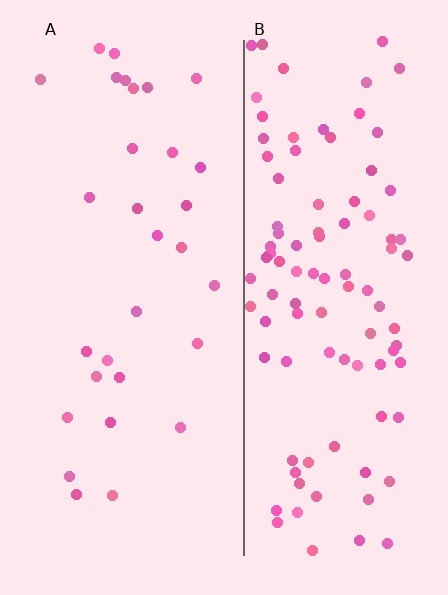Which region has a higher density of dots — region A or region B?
B (the right).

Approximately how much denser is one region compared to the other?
Approximately 3.4× — region B over region A.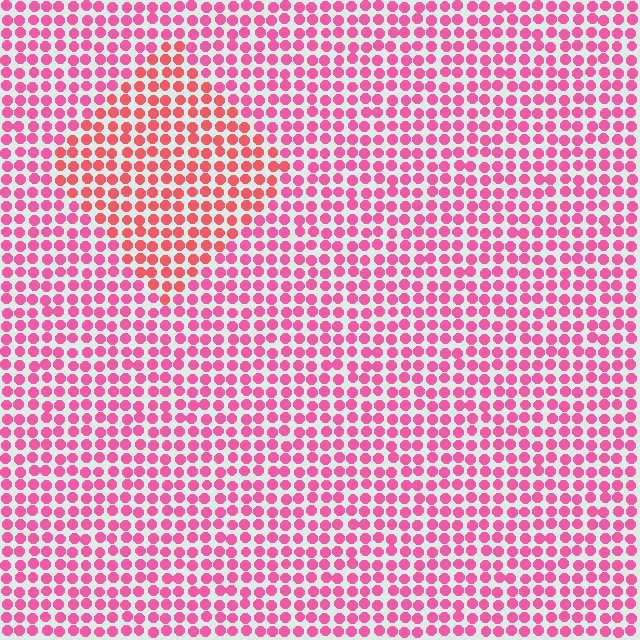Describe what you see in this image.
The image is filled with small pink elements in a uniform arrangement. A diamond-shaped region is visible where the elements are tinted to a slightly different hue, forming a subtle color boundary.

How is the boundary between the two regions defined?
The boundary is defined purely by a slight shift in hue (about 26 degrees). Spacing, size, and orientation are identical on both sides.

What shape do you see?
I see a diamond.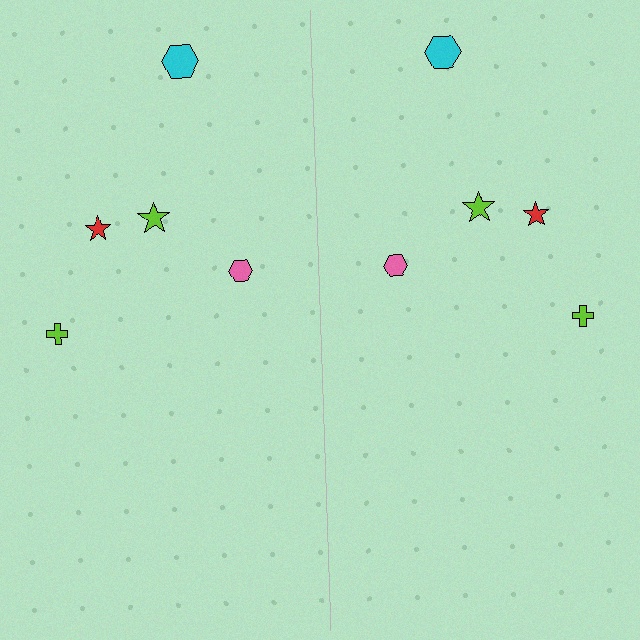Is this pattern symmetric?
Yes, this pattern has bilateral (reflection) symmetry.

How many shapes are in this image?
There are 10 shapes in this image.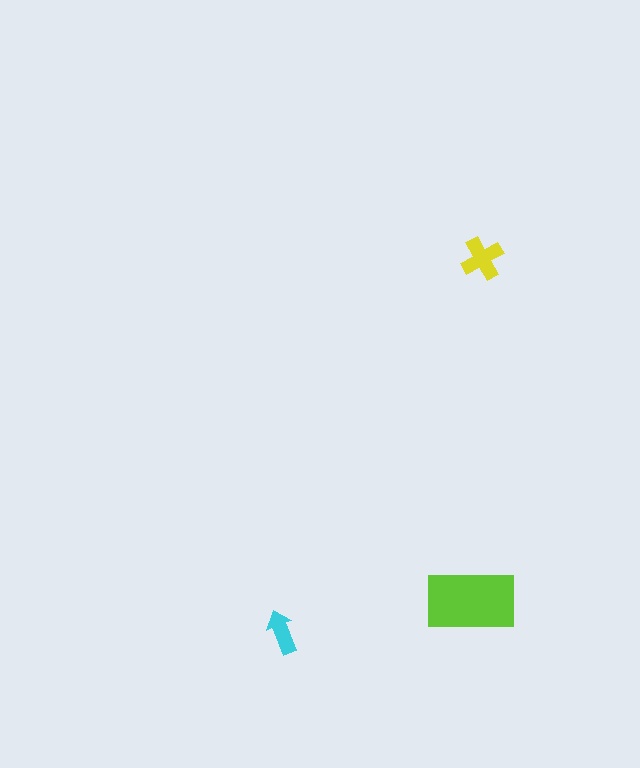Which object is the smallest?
The cyan arrow.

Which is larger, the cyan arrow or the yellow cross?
The yellow cross.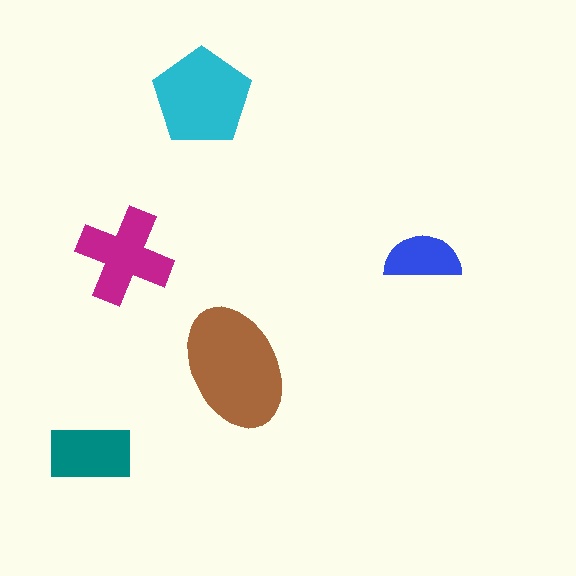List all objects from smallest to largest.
The blue semicircle, the teal rectangle, the magenta cross, the cyan pentagon, the brown ellipse.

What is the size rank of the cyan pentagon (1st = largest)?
2nd.